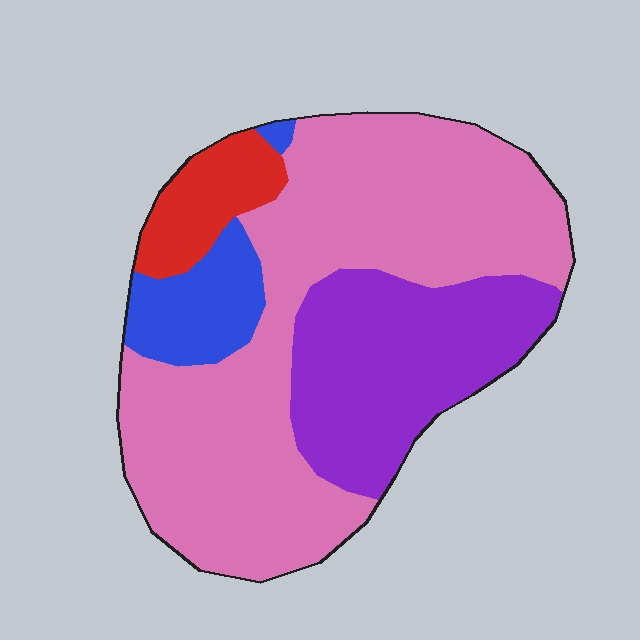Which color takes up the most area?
Pink, at roughly 55%.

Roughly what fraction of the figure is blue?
Blue takes up less than a sixth of the figure.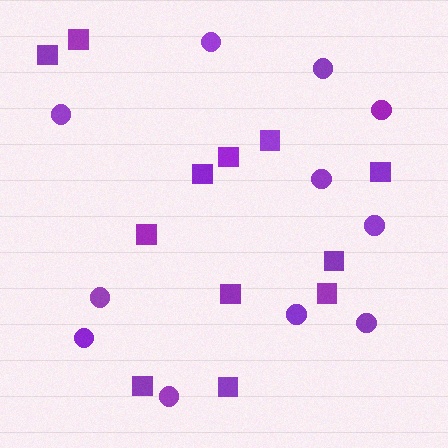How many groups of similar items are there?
There are 2 groups: one group of circles (11) and one group of squares (12).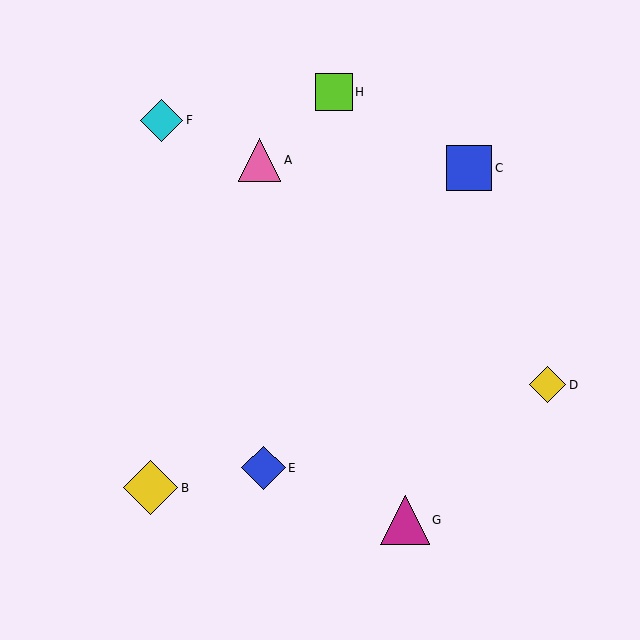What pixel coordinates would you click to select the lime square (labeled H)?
Click at (334, 92) to select the lime square H.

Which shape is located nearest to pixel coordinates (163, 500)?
The yellow diamond (labeled B) at (151, 488) is nearest to that location.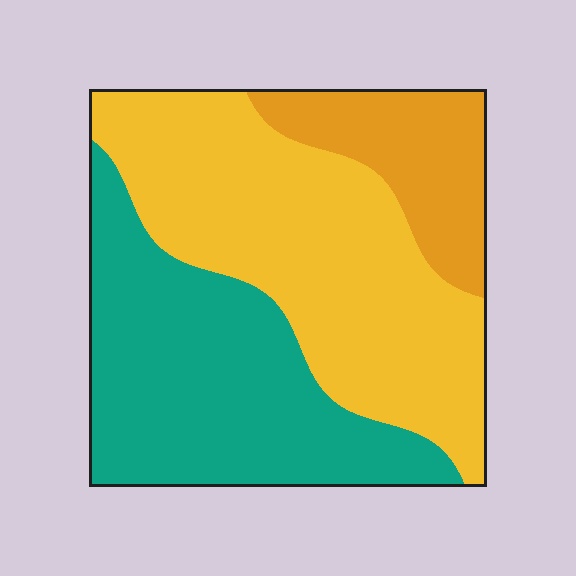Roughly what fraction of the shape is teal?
Teal takes up about three eighths (3/8) of the shape.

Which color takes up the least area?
Orange, at roughly 15%.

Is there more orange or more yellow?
Yellow.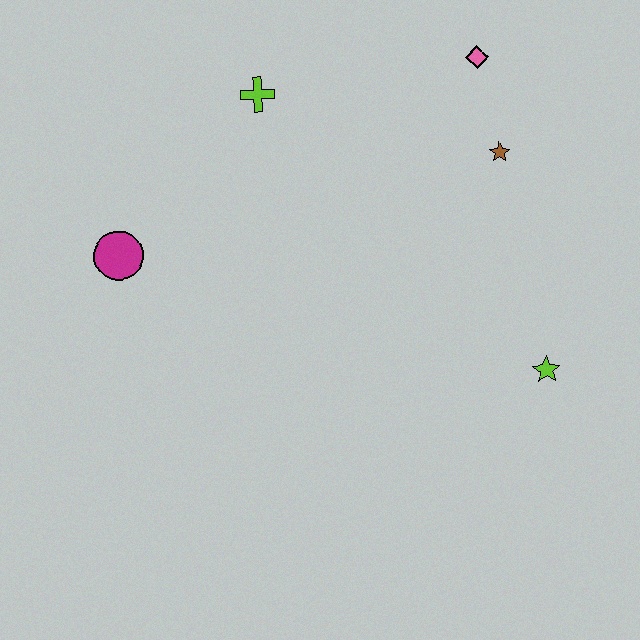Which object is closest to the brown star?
The pink diamond is closest to the brown star.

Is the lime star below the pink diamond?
Yes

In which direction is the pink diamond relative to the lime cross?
The pink diamond is to the right of the lime cross.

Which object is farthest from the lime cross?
The lime star is farthest from the lime cross.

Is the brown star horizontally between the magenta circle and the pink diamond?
No